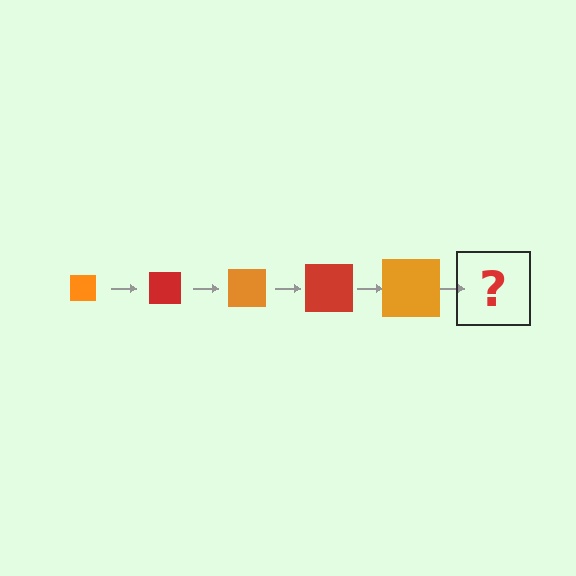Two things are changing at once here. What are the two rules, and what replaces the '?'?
The two rules are that the square grows larger each step and the color cycles through orange and red. The '?' should be a red square, larger than the previous one.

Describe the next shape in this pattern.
It should be a red square, larger than the previous one.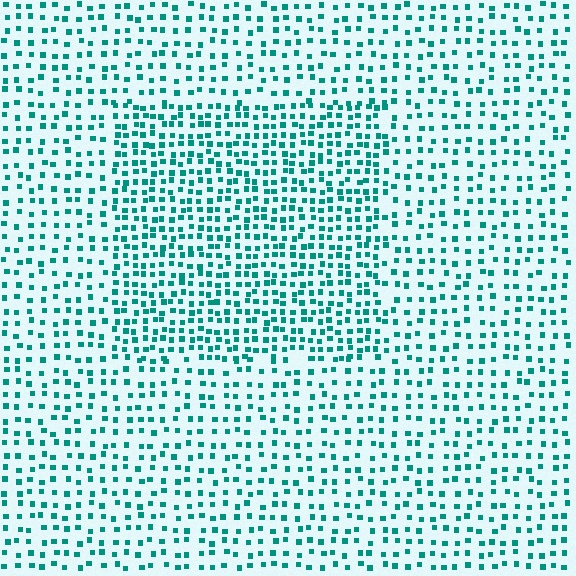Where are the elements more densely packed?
The elements are more densely packed inside the rectangle boundary.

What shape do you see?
I see a rectangle.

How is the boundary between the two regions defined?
The boundary is defined by a change in element density (approximately 1.7x ratio). All elements are the same color, size, and shape.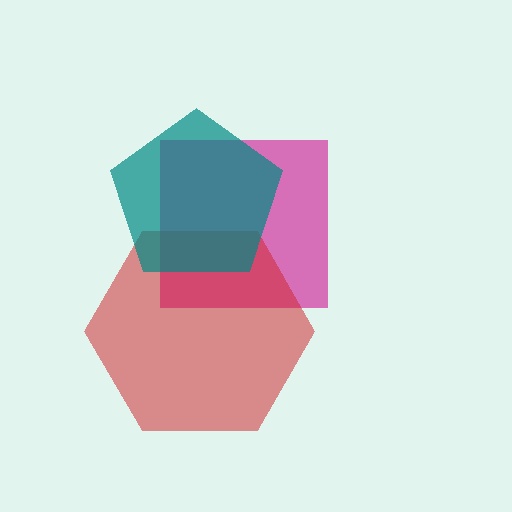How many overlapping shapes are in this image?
There are 3 overlapping shapes in the image.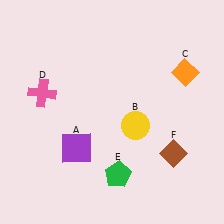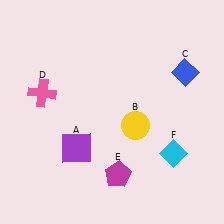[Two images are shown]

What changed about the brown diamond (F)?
In Image 1, F is brown. In Image 2, it changed to cyan.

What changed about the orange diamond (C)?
In Image 1, C is orange. In Image 2, it changed to blue.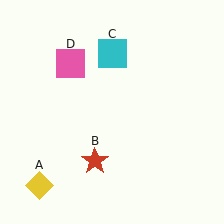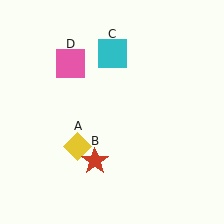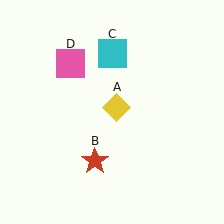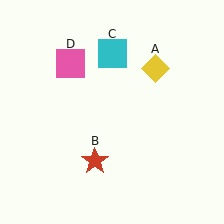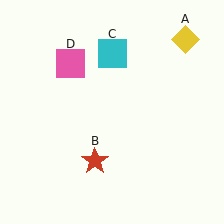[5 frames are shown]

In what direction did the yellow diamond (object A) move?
The yellow diamond (object A) moved up and to the right.